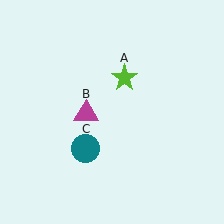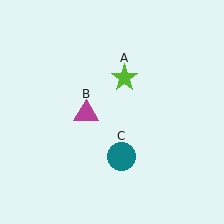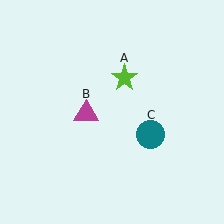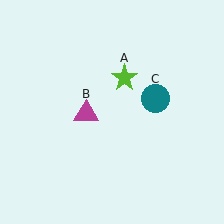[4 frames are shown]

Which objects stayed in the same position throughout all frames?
Lime star (object A) and magenta triangle (object B) remained stationary.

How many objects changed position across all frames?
1 object changed position: teal circle (object C).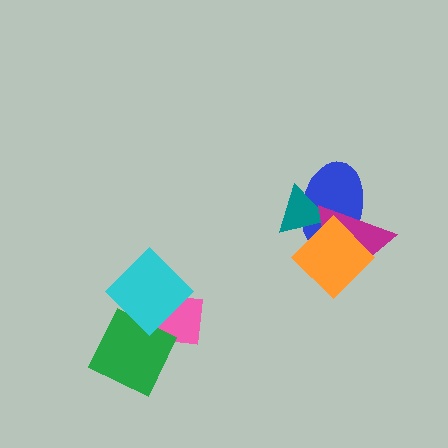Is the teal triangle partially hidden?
Yes, it is partially covered by another shape.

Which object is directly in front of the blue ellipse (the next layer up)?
The teal triangle is directly in front of the blue ellipse.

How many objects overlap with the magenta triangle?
3 objects overlap with the magenta triangle.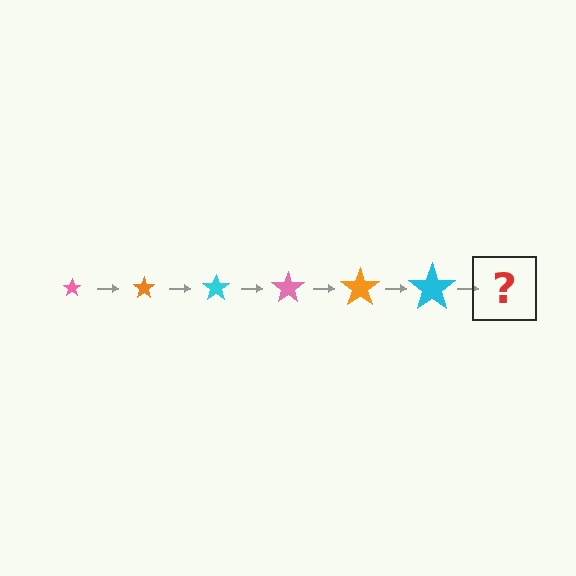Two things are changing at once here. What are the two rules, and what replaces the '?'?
The two rules are that the star grows larger each step and the color cycles through pink, orange, and cyan. The '?' should be a pink star, larger than the previous one.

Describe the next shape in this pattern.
It should be a pink star, larger than the previous one.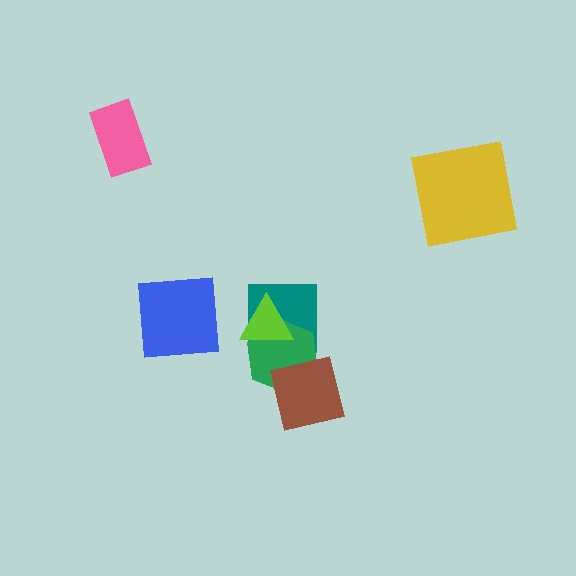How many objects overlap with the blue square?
0 objects overlap with the blue square.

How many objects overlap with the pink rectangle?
0 objects overlap with the pink rectangle.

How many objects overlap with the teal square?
2 objects overlap with the teal square.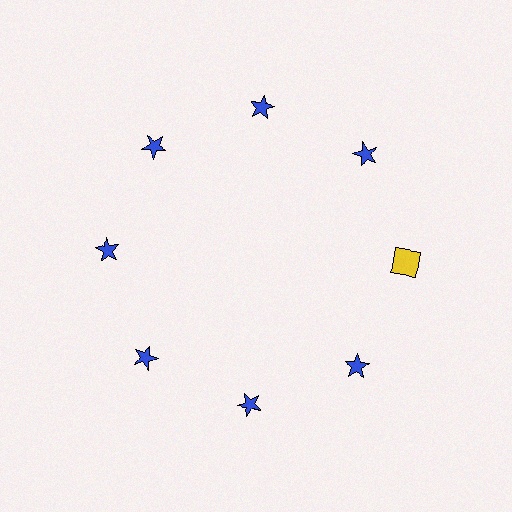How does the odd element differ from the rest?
It differs in both color (yellow instead of blue) and shape (square instead of star).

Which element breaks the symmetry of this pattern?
The yellow square at roughly the 3 o'clock position breaks the symmetry. All other shapes are blue stars.